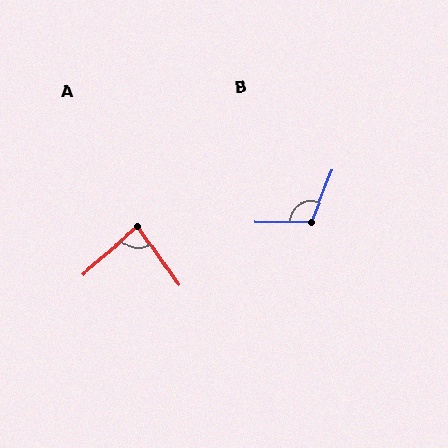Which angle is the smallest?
A, at approximately 85 degrees.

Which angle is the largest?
B, at approximately 111 degrees.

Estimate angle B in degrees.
Approximately 111 degrees.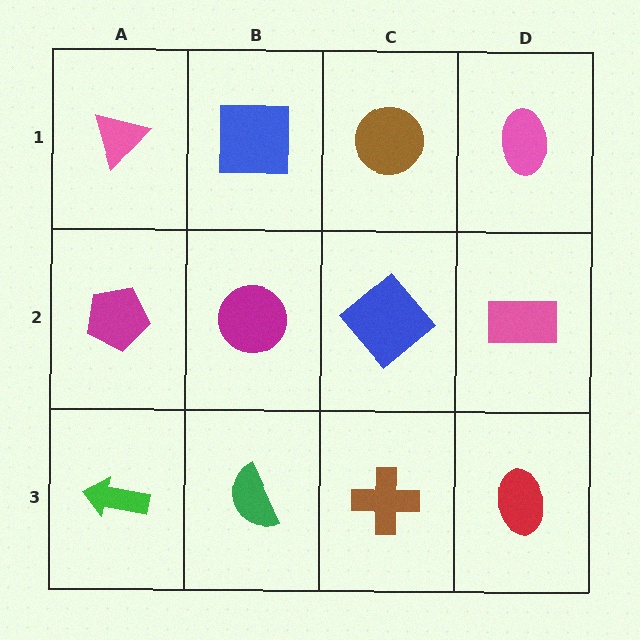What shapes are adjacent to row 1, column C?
A blue diamond (row 2, column C), a blue square (row 1, column B), a pink ellipse (row 1, column D).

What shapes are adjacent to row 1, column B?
A magenta circle (row 2, column B), a pink triangle (row 1, column A), a brown circle (row 1, column C).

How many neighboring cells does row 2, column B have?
4.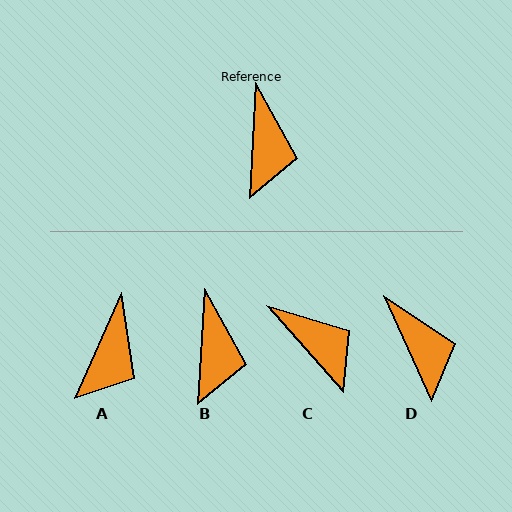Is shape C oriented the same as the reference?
No, it is off by about 44 degrees.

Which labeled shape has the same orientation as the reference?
B.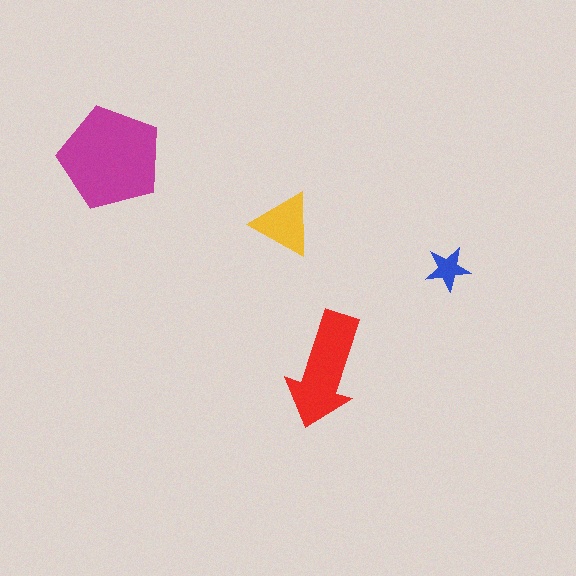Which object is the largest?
The magenta pentagon.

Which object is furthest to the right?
The blue star is rightmost.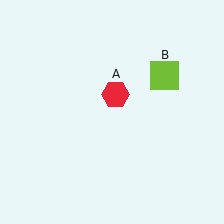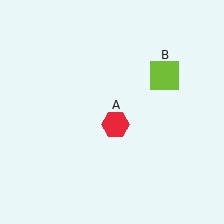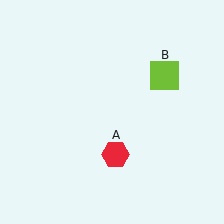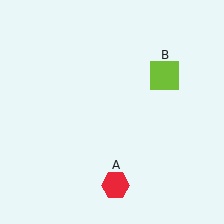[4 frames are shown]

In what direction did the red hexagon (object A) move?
The red hexagon (object A) moved down.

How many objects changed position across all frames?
1 object changed position: red hexagon (object A).